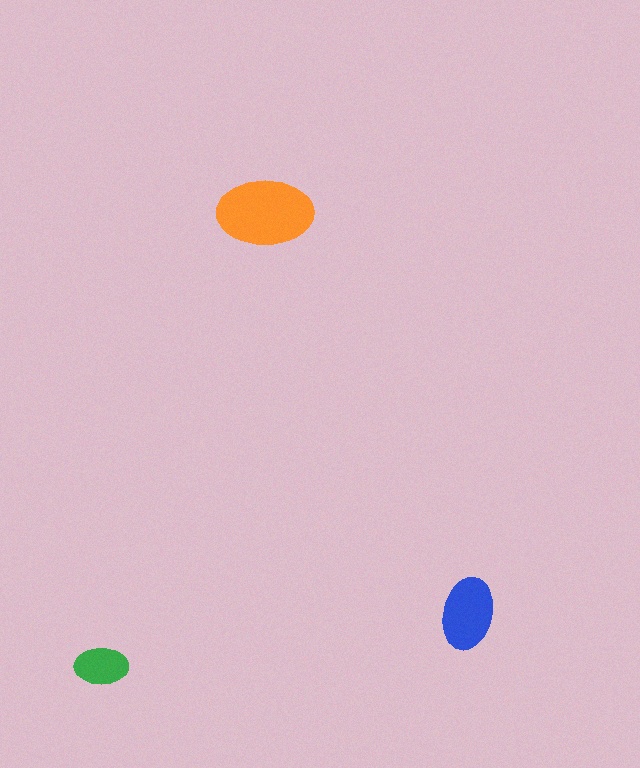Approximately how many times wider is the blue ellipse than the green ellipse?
About 1.5 times wider.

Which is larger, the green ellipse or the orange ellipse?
The orange one.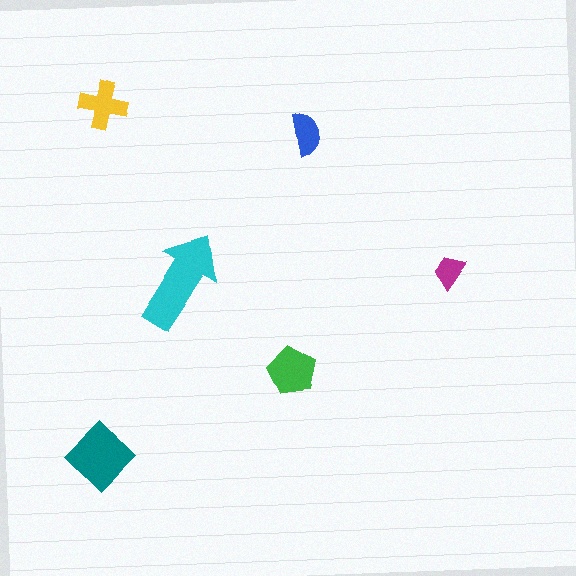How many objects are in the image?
There are 6 objects in the image.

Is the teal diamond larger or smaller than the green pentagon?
Larger.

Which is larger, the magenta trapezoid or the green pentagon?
The green pentagon.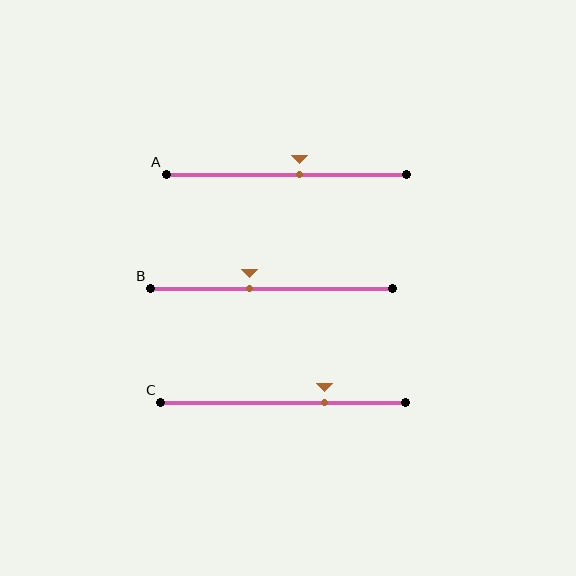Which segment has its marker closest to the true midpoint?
Segment A has its marker closest to the true midpoint.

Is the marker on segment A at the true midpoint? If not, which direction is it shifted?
No, the marker on segment A is shifted to the right by about 5% of the segment length.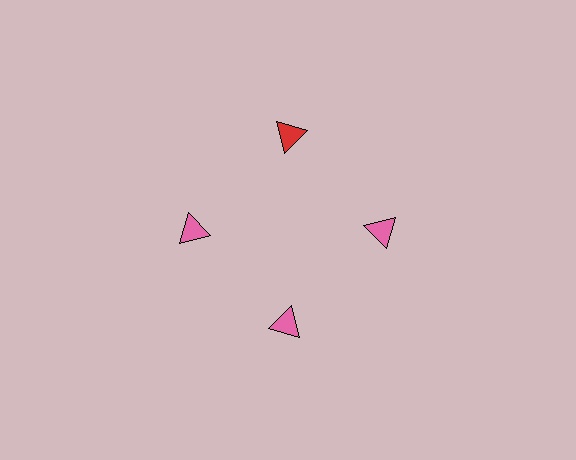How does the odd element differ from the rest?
It has a different color: red instead of pink.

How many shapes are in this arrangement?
There are 4 shapes arranged in a ring pattern.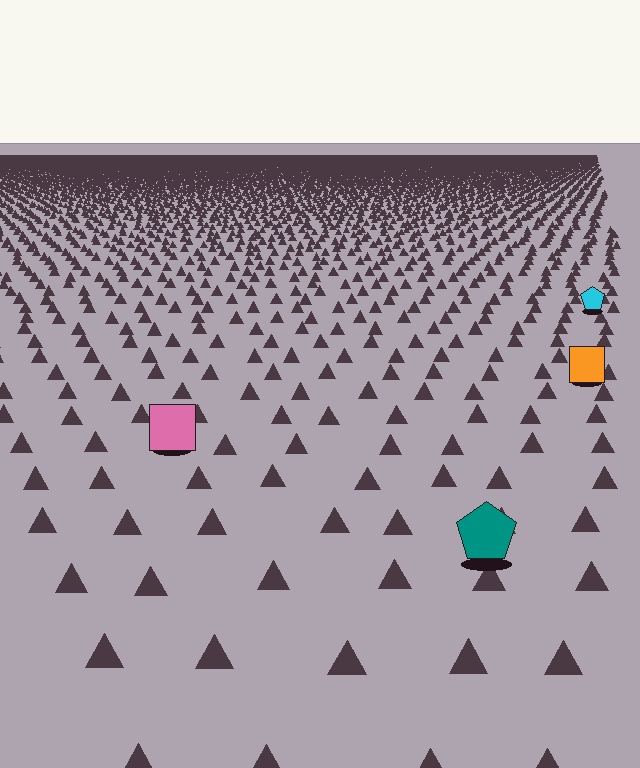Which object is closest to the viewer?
The teal pentagon is closest. The texture marks near it are larger and more spread out.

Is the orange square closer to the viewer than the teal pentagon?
No. The teal pentagon is closer — you can tell from the texture gradient: the ground texture is coarser near it.